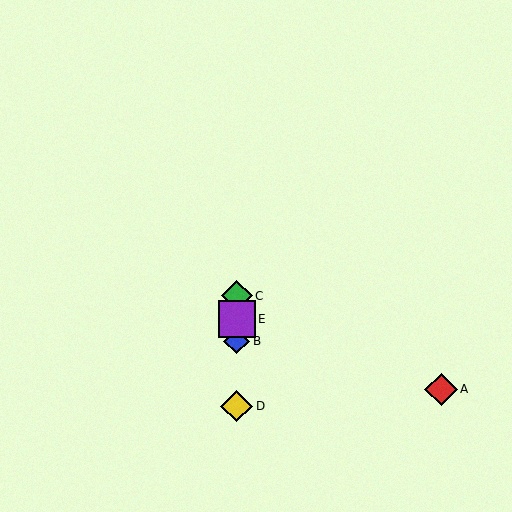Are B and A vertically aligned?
No, B is at x≈237 and A is at x≈441.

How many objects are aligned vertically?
4 objects (B, C, D, E) are aligned vertically.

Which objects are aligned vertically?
Objects B, C, D, E are aligned vertically.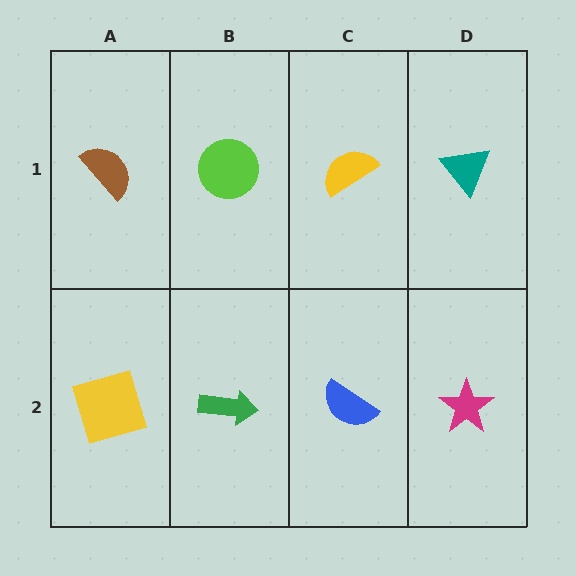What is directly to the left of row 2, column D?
A blue semicircle.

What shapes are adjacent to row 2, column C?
A yellow semicircle (row 1, column C), a green arrow (row 2, column B), a magenta star (row 2, column D).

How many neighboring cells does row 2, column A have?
2.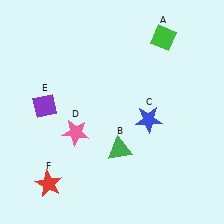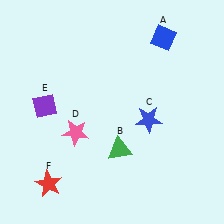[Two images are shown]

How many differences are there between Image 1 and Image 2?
There is 1 difference between the two images.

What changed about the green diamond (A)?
In Image 1, A is green. In Image 2, it changed to blue.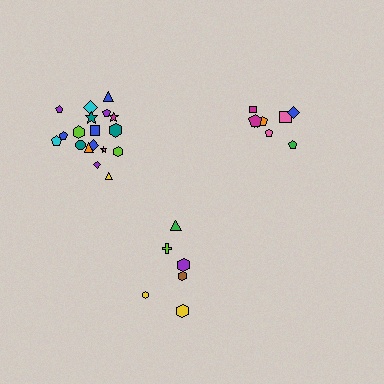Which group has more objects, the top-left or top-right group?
The top-left group.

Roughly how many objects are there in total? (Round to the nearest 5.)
Roughly 30 objects in total.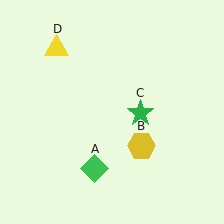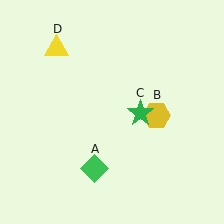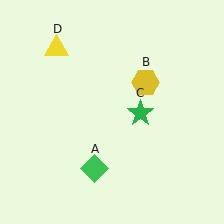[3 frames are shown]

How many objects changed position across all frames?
1 object changed position: yellow hexagon (object B).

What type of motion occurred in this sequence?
The yellow hexagon (object B) rotated counterclockwise around the center of the scene.